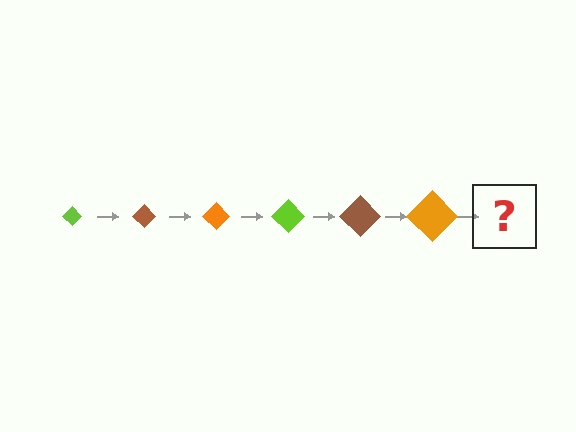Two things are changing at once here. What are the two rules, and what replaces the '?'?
The two rules are that the diamond grows larger each step and the color cycles through lime, brown, and orange. The '?' should be a lime diamond, larger than the previous one.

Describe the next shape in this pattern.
It should be a lime diamond, larger than the previous one.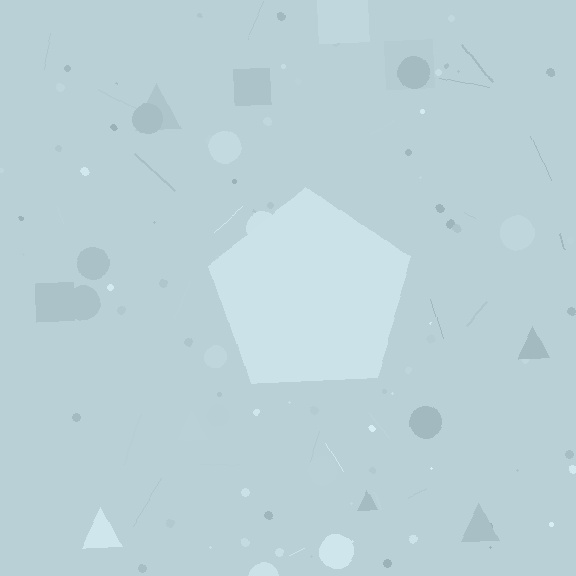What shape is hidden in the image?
A pentagon is hidden in the image.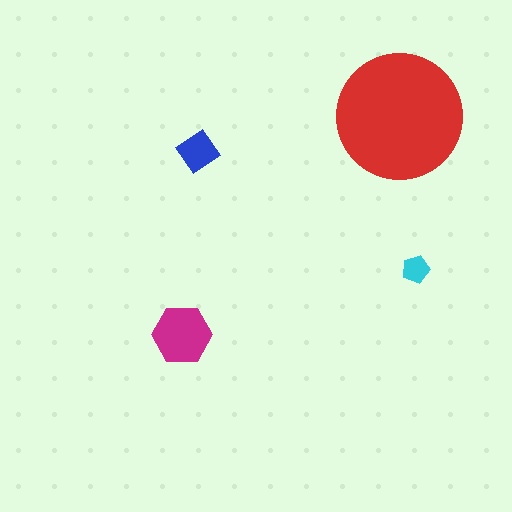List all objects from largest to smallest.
The red circle, the magenta hexagon, the blue diamond, the cyan pentagon.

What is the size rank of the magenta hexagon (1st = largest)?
2nd.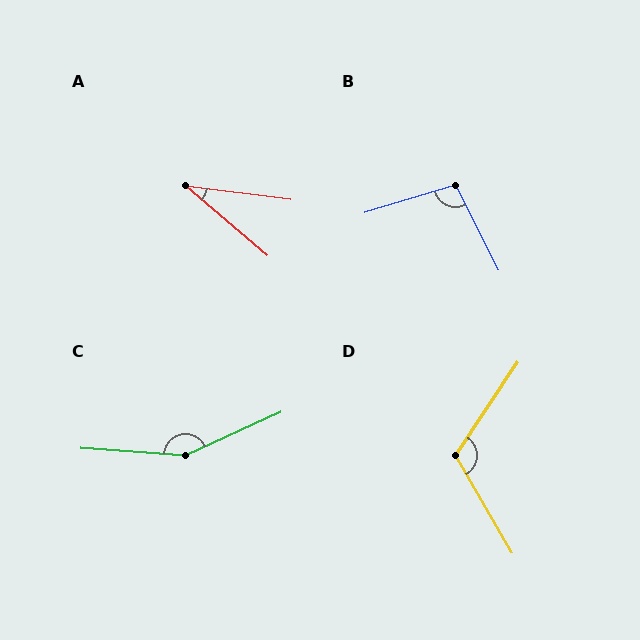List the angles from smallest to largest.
A (33°), B (99°), D (116°), C (152°).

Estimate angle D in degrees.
Approximately 116 degrees.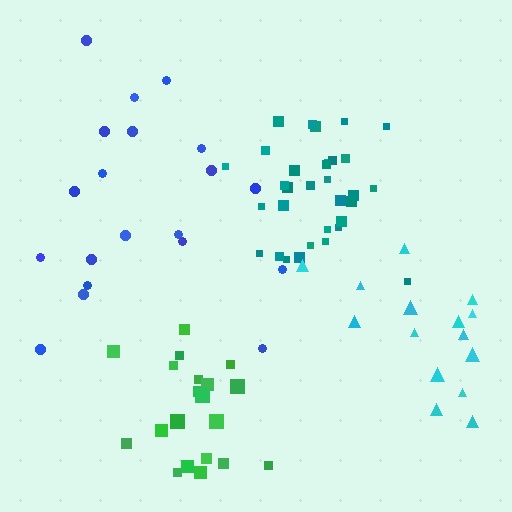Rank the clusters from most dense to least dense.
teal, green, cyan, blue.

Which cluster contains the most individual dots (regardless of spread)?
Teal (32).